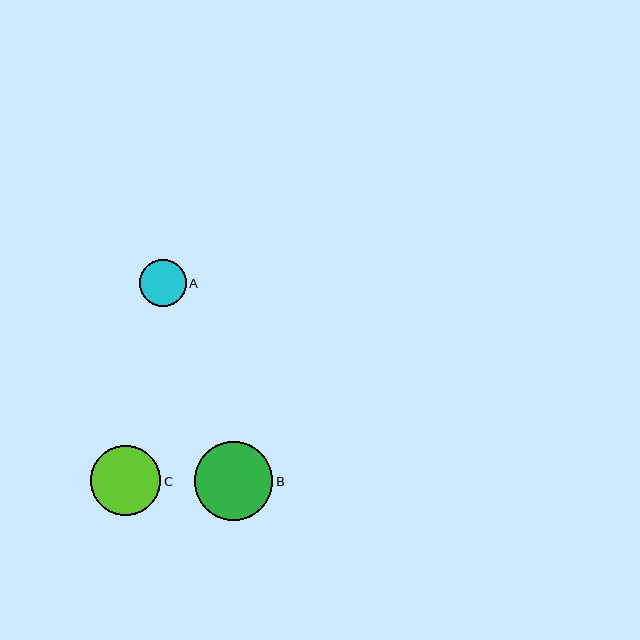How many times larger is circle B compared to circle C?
Circle B is approximately 1.1 times the size of circle C.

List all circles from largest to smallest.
From largest to smallest: B, C, A.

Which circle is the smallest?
Circle A is the smallest with a size of approximately 47 pixels.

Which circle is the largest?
Circle B is the largest with a size of approximately 79 pixels.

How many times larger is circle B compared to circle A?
Circle B is approximately 1.7 times the size of circle A.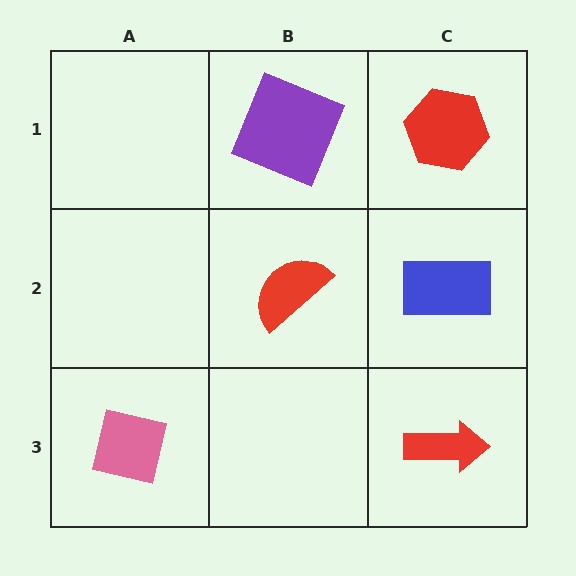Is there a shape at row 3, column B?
No, that cell is empty.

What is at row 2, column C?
A blue rectangle.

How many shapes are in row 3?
2 shapes.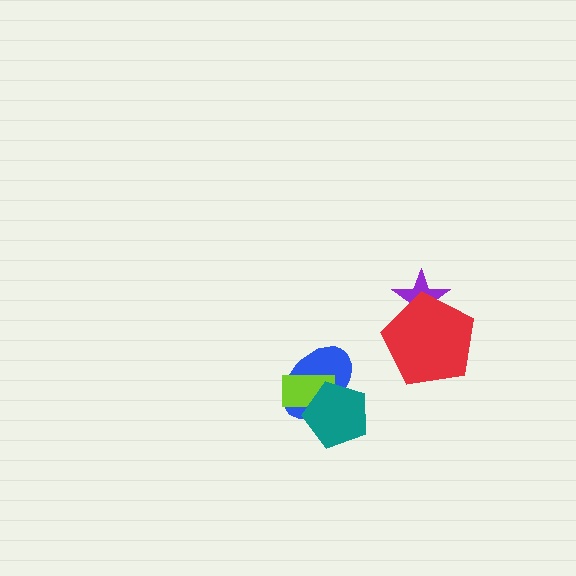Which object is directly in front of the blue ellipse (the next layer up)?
The lime rectangle is directly in front of the blue ellipse.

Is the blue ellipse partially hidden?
Yes, it is partially covered by another shape.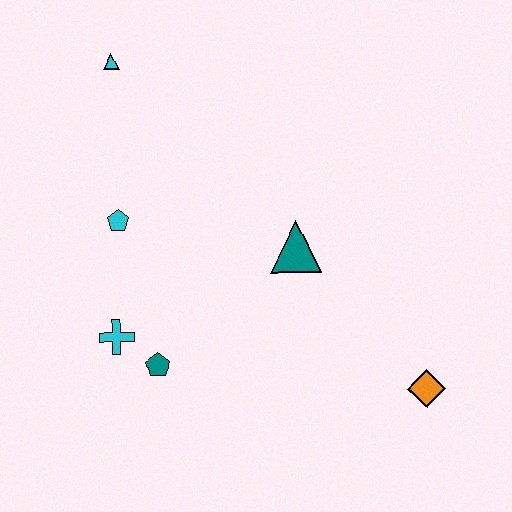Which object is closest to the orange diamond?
The teal triangle is closest to the orange diamond.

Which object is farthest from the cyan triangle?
The orange diamond is farthest from the cyan triangle.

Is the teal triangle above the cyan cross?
Yes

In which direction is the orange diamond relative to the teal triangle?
The orange diamond is below the teal triangle.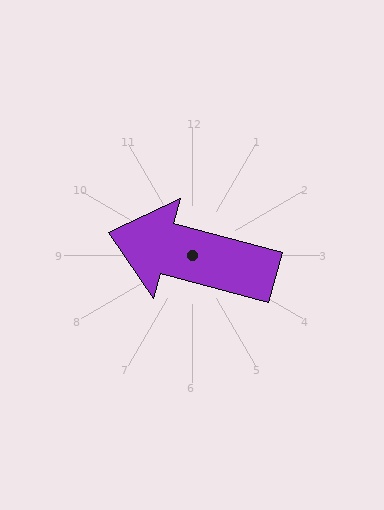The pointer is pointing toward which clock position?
Roughly 10 o'clock.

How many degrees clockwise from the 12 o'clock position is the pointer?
Approximately 285 degrees.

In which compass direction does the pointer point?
West.